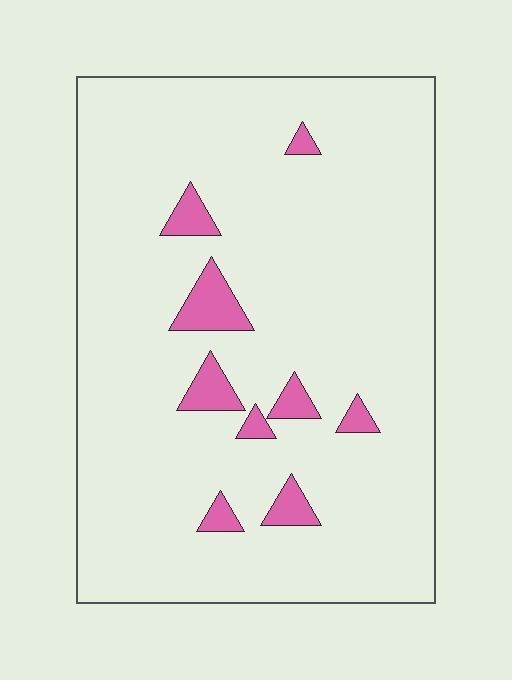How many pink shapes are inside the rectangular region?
9.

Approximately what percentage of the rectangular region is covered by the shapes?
Approximately 5%.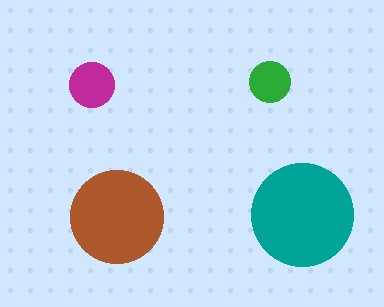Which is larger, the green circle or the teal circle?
The teal one.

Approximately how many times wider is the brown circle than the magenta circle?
About 2 times wider.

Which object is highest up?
The green circle is topmost.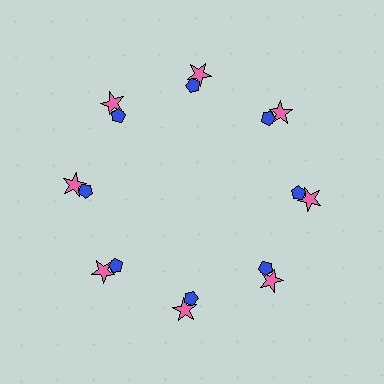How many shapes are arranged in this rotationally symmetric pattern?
There are 16 shapes, arranged in 8 groups of 2.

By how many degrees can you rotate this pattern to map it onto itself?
The pattern maps onto itself every 45 degrees of rotation.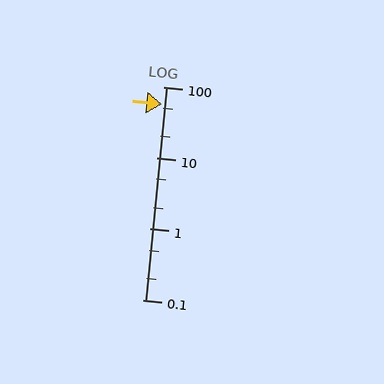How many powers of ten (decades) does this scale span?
The scale spans 3 decades, from 0.1 to 100.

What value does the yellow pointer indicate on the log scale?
The pointer indicates approximately 56.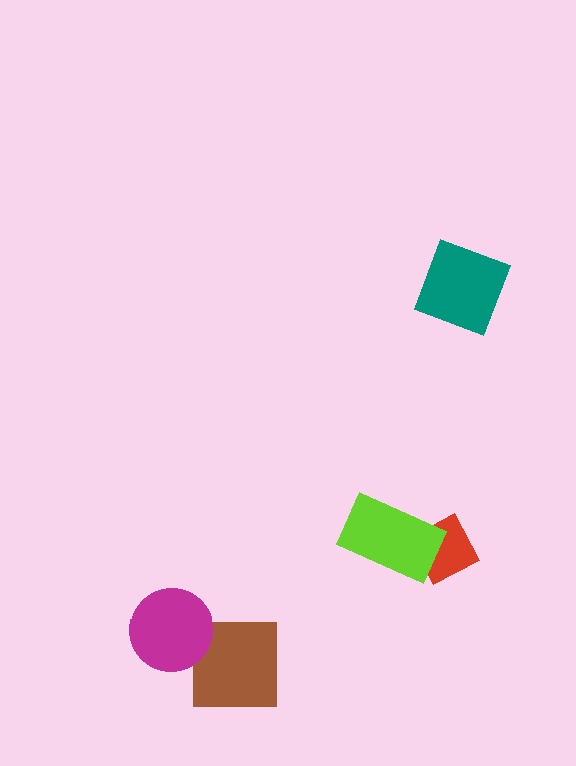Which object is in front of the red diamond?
The lime rectangle is in front of the red diamond.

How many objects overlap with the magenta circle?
1 object overlaps with the magenta circle.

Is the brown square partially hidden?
Yes, it is partially covered by another shape.